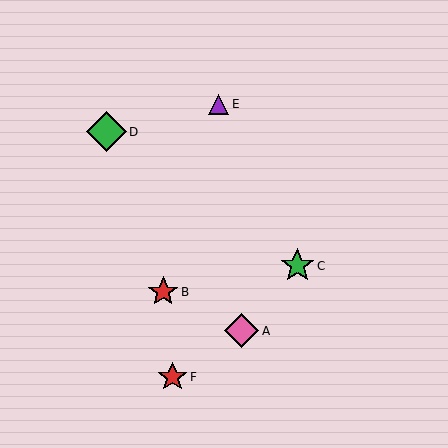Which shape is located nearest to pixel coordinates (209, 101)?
The purple triangle (labeled E) at (219, 104) is nearest to that location.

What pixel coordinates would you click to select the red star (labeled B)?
Click at (163, 292) to select the red star B.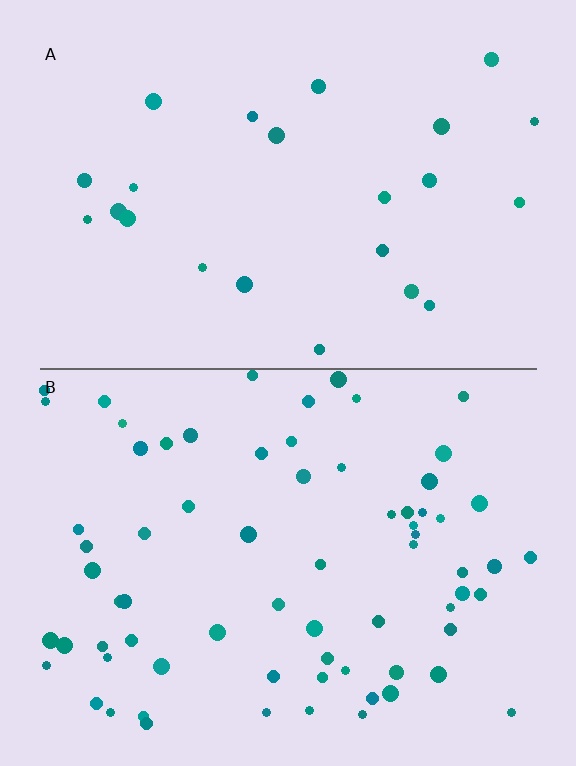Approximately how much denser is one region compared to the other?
Approximately 3.0× — region B over region A.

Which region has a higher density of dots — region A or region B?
B (the bottom).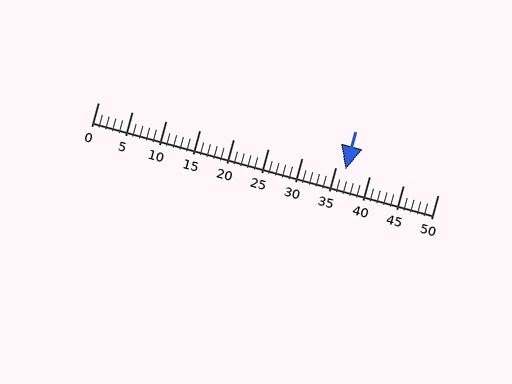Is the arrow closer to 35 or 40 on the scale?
The arrow is closer to 35.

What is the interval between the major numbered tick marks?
The major tick marks are spaced 5 units apart.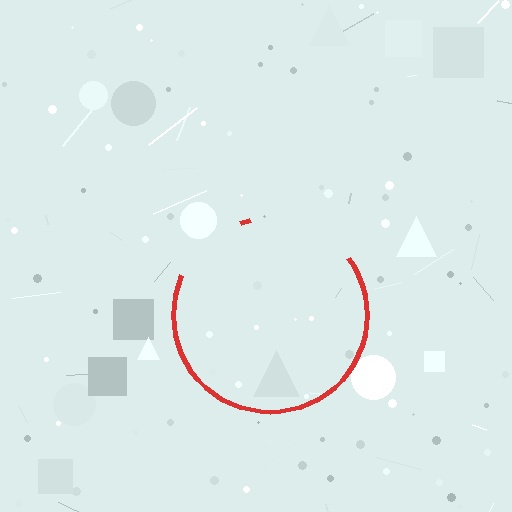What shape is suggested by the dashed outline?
The dashed outline suggests a circle.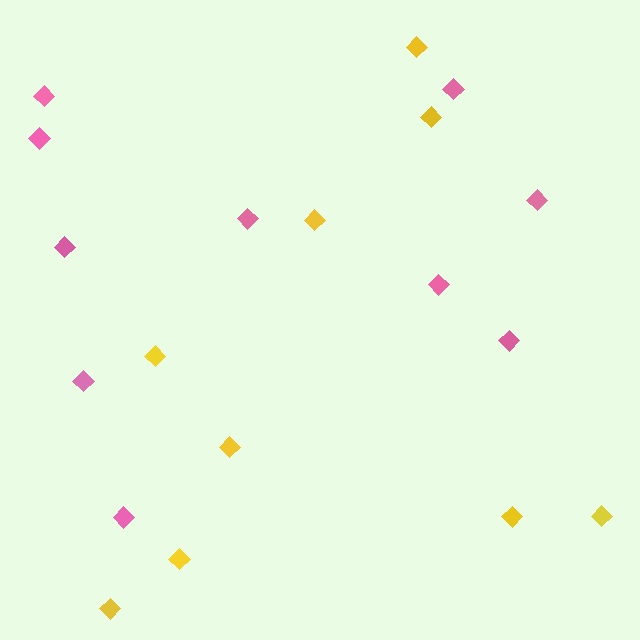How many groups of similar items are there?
There are 2 groups: one group of yellow diamonds (9) and one group of pink diamonds (10).